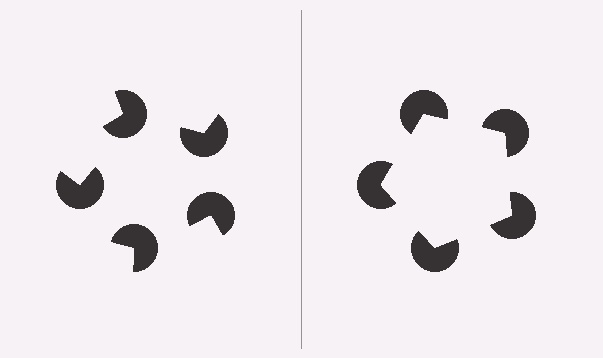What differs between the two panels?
The pac-man discs are positioned identically on both sides; only the wedge orientations differ. On the right they align to a pentagon; on the left they are misaligned.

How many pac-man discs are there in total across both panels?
10 — 5 on each side.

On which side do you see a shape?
An illusory pentagon appears on the right side. On the left side the wedge cuts are rotated, so no coherent shape forms.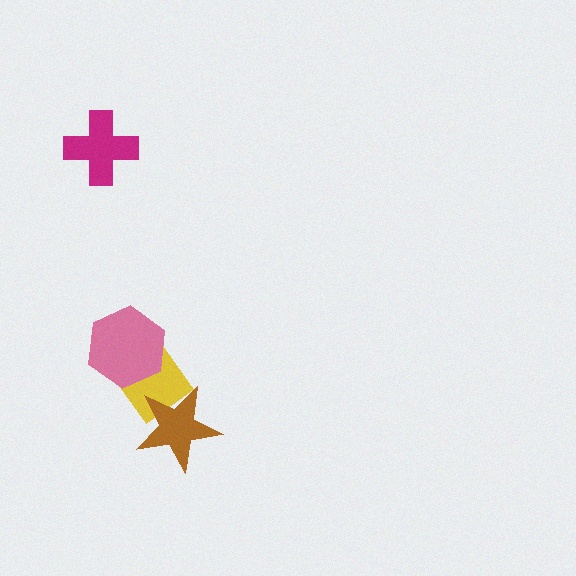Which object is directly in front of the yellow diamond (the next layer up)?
The brown star is directly in front of the yellow diamond.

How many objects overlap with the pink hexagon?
1 object overlaps with the pink hexagon.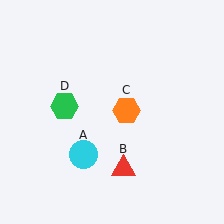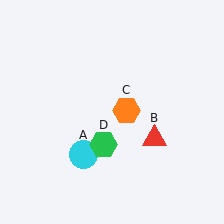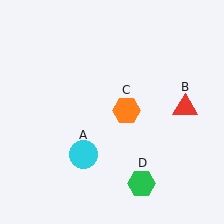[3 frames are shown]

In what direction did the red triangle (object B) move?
The red triangle (object B) moved up and to the right.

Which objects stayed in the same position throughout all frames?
Cyan circle (object A) and orange hexagon (object C) remained stationary.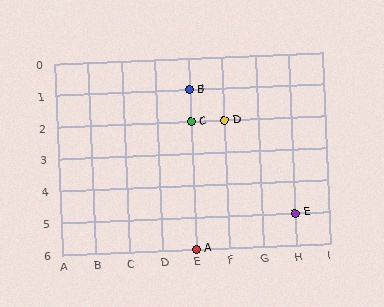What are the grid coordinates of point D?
Point D is at grid coordinates (F, 2).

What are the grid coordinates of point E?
Point E is at grid coordinates (H, 5).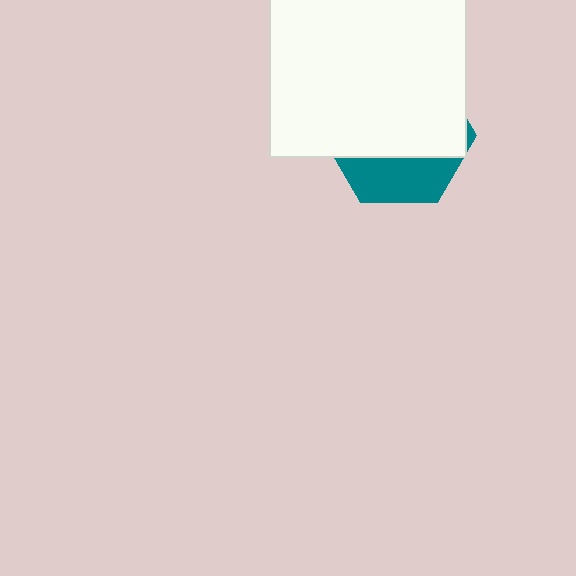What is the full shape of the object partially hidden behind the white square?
The partially hidden object is a teal hexagon.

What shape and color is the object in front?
The object in front is a white square.